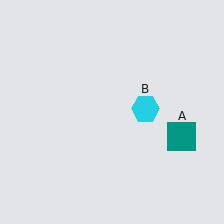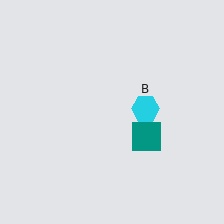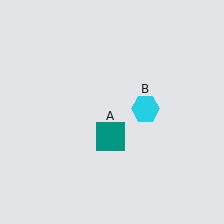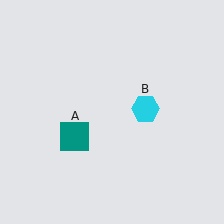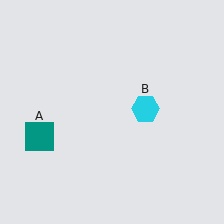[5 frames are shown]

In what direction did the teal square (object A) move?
The teal square (object A) moved left.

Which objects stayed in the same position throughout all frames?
Cyan hexagon (object B) remained stationary.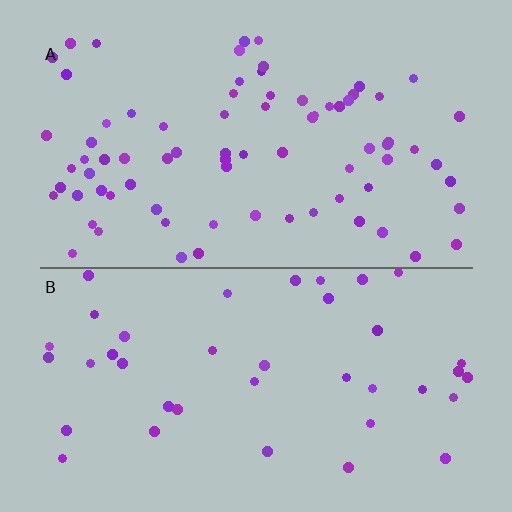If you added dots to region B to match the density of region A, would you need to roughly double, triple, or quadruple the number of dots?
Approximately double.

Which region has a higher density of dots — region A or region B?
A (the top).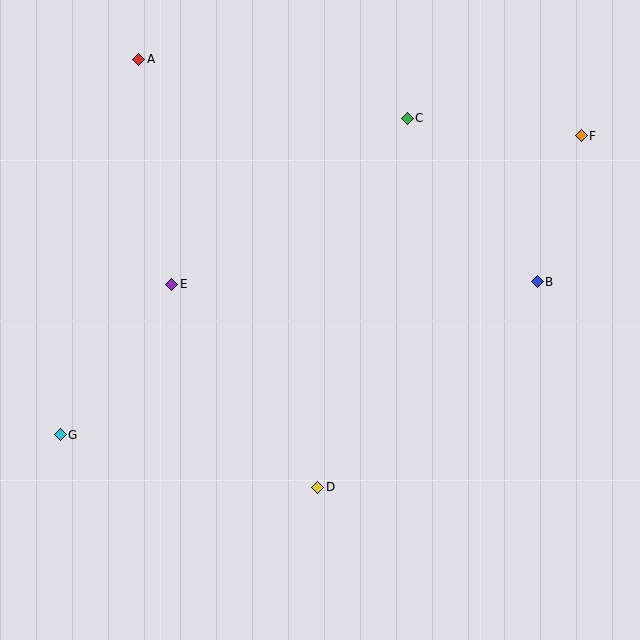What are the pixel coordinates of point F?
Point F is at (581, 136).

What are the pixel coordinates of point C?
Point C is at (407, 118).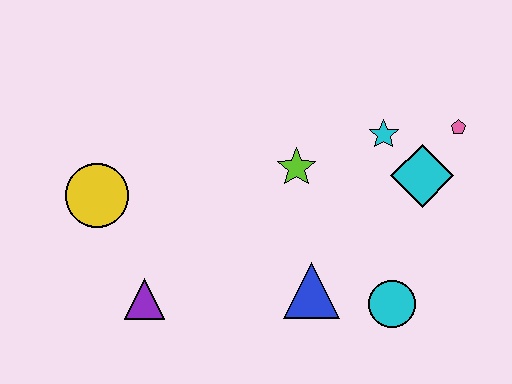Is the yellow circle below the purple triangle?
No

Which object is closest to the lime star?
The cyan star is closest to the lime star.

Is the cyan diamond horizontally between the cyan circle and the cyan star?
No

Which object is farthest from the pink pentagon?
The yellow circle is farthest from the pink pentagon.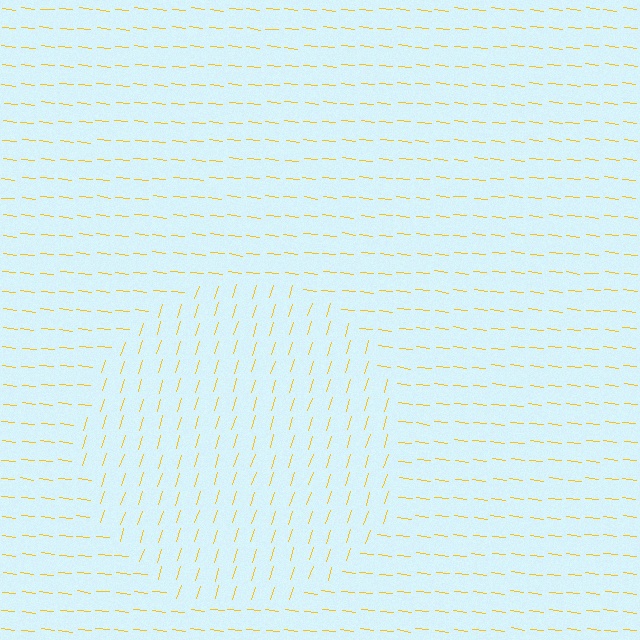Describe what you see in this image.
The image is filled with small yellow line segments. A circle region in the image has lines oriented differently from the surrounding lines, creating a visible texture boundary.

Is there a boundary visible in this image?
Yes, there is a texture boundary formed by a change in line orientation.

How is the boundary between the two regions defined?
The boundary is defined purely by a change in line orientation (approximately 79 degrees difference). All lines are the same color and thickness.